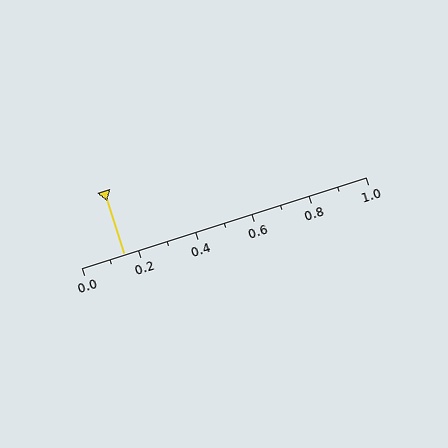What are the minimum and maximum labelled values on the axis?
The axis runs from 0.0 to 1.0.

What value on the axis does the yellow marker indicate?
The marker indicates approximately 0.15.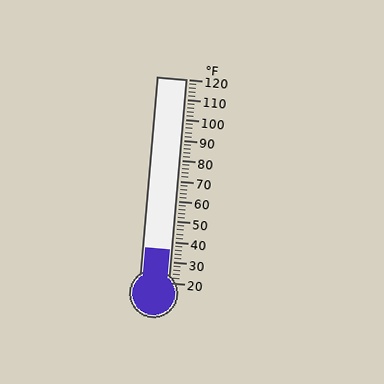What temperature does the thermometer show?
The thermometer shows approximately 36°F.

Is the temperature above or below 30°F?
The temperature is above 30°F.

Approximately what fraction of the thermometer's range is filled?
The thermometer is filled to approximately 15% of its range.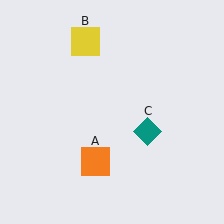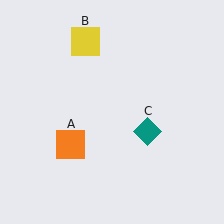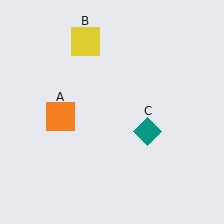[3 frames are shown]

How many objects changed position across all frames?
1 object changed position: orange square (object A).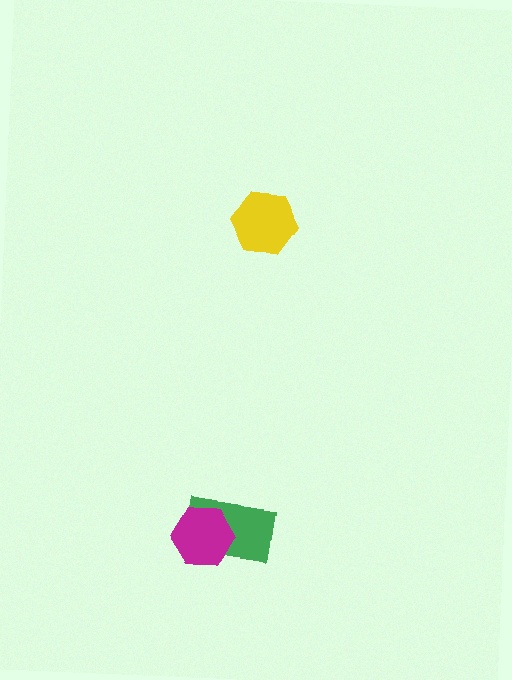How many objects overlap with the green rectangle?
1 object overlaps with the green rectangle.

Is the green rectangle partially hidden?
Yes, it is partially covered by another shape.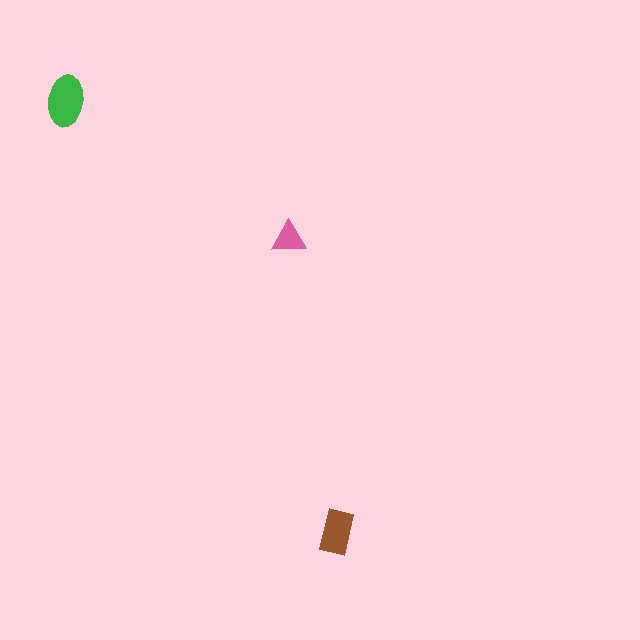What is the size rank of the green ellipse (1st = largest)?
1st.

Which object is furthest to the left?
The green ellipse is leftmost.